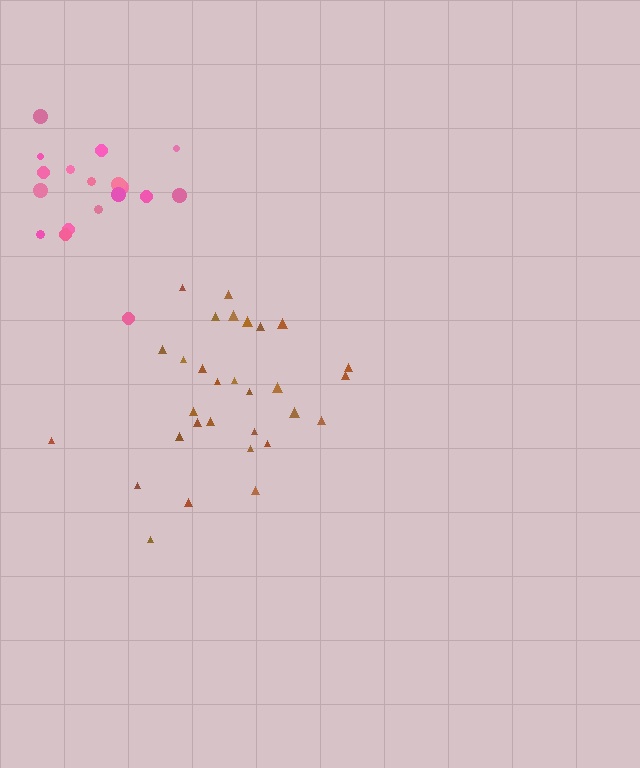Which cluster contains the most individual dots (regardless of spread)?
Brown (30).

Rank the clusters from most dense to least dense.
pink, brown.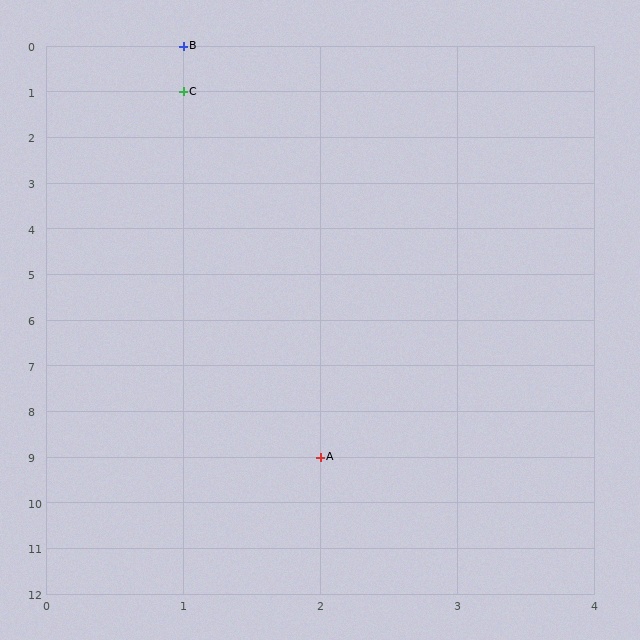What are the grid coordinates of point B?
Point B is at grid coordinates (1, 0).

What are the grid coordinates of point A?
Point A is at grid coordinates (2, 9).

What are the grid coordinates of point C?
Point C is at grid coordinates (1, 1).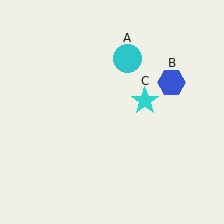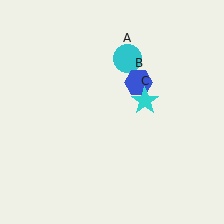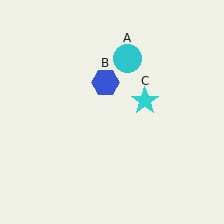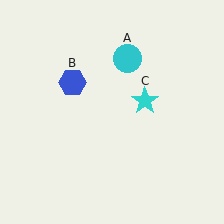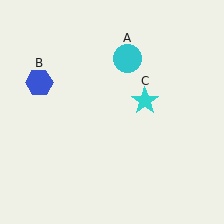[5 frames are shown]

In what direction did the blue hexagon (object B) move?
The blue hexagon (object B) moved left.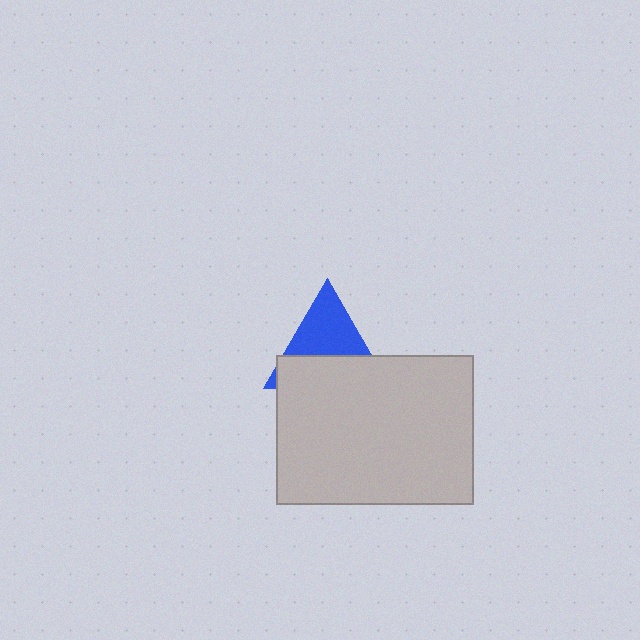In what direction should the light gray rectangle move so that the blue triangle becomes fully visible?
The light gray rectangle should move down. That is the shortest direction to clear the overlap and leave the blue triangle fully visible.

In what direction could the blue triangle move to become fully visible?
The blue triangle could move up. That would shift it out from behind the light gray rectangle entirely.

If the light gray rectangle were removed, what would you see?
You would see the complete blue triangle.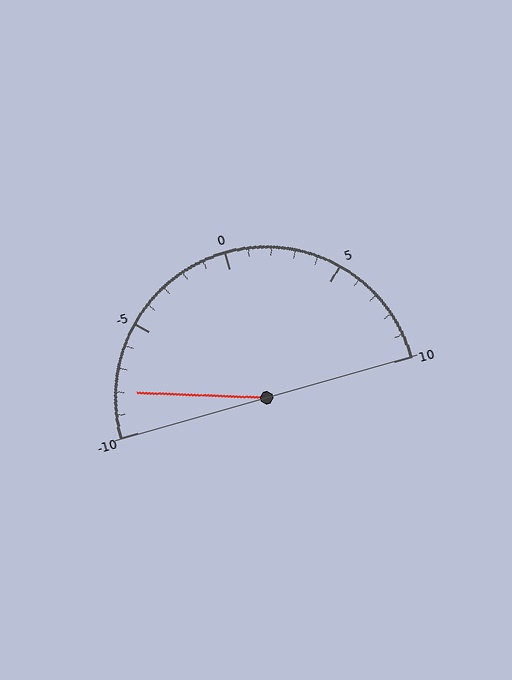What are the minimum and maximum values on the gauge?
The gauge ranges from -10 to 10.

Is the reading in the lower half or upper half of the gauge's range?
The reading is in the lower half of the range (-10 to 10).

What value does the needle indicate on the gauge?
The needle indicates approximately -8.